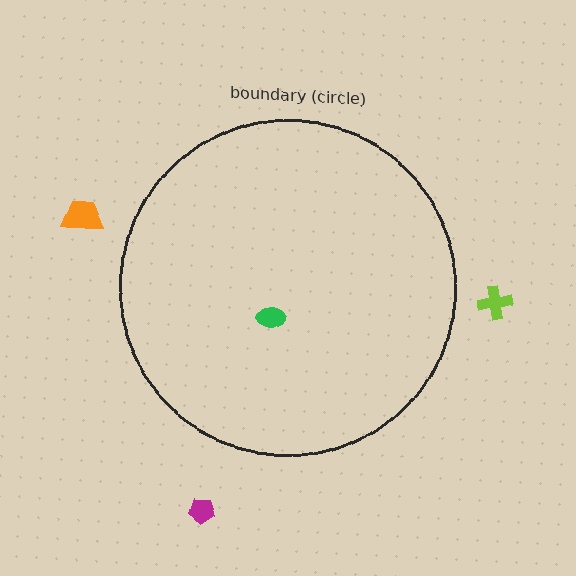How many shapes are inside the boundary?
1 inside, 3 outside.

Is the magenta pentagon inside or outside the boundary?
Outside.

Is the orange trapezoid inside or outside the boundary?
Outside.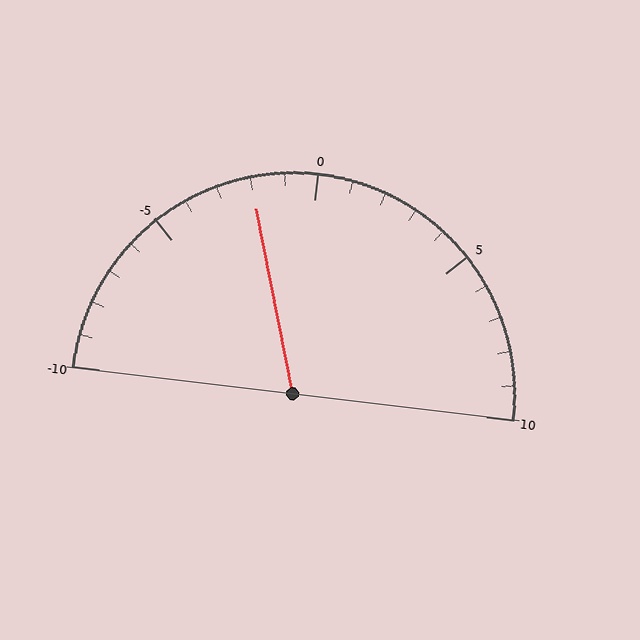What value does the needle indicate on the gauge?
The needle indicates approximately -2.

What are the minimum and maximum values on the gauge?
The gauge ranges from -10 to 10.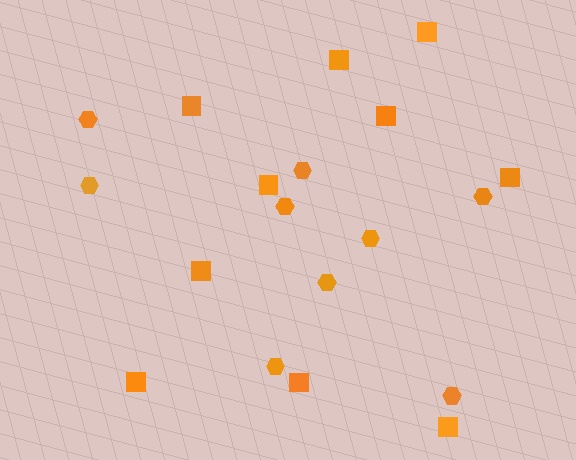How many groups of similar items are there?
There are 2 groups: one group of hexagons (9) and one group of squares (10).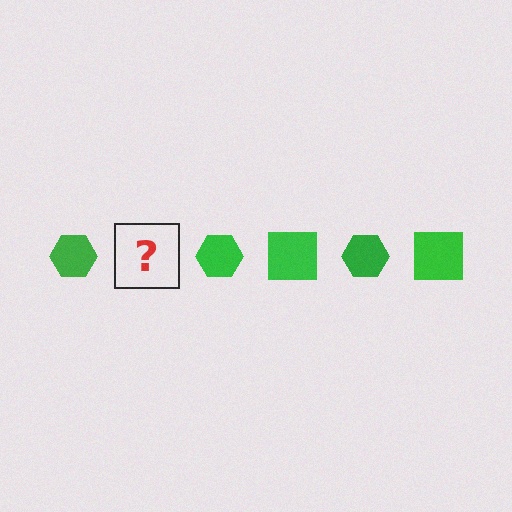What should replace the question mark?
The question mark should be replaced with a green square.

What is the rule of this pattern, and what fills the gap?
The rule is that the pattern cycles through hexagon, square shapes in green. The gap should be filled with a green square.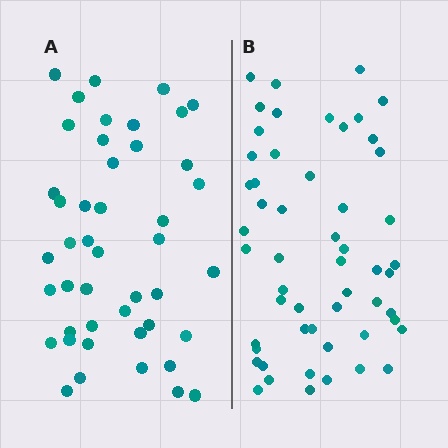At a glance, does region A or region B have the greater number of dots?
Region B (the right region) has more dots.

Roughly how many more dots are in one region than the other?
Region B has roughly 8 or so more dots than region A.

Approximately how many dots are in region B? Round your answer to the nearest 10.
About 50 dots. (The exact count is 54, which rounds to 50.)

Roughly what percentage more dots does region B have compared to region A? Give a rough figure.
About 20% more.